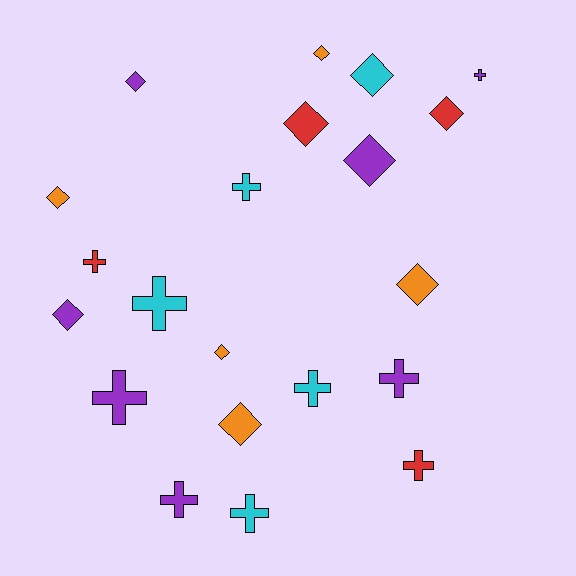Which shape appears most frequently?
Diamond, with 11 objects.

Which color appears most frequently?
Purple, with 7 objects.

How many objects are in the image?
There are 21 objects.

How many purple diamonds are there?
There are 3 purple diamonds.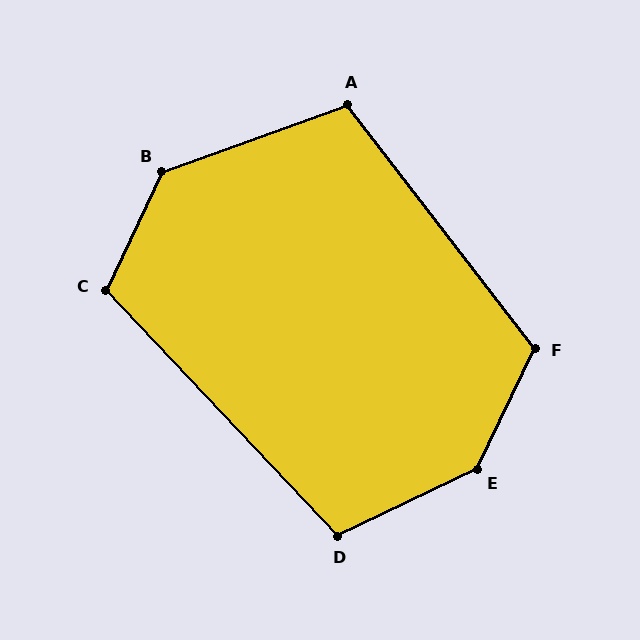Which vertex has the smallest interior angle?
D, at approximately 108 degrees.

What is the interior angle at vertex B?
Approximately 135 degrees (obtuse).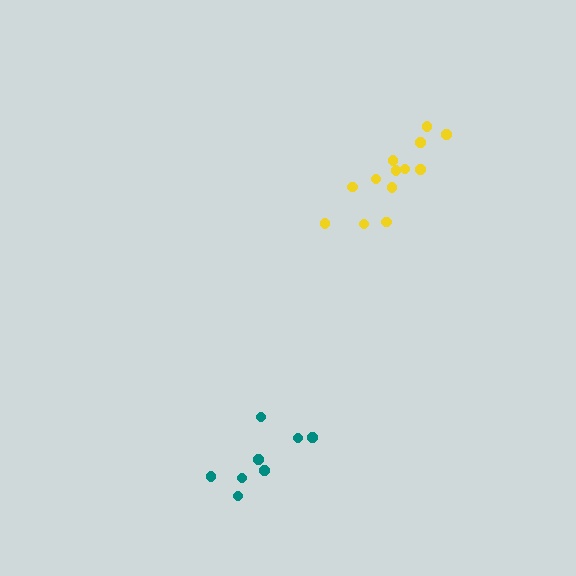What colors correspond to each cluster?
The clusters are colored: teal, yellow.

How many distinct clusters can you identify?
There are 2 distinct clusters.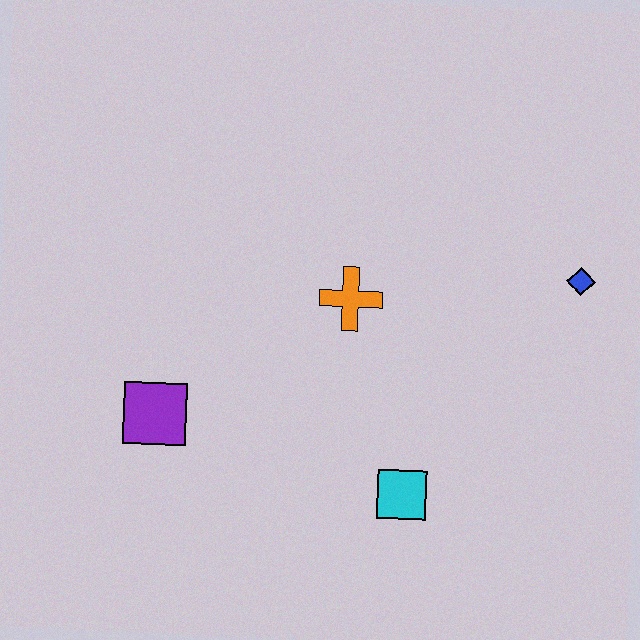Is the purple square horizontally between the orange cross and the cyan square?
No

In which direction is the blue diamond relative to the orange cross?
The blue diamond is to the right of the orange cross.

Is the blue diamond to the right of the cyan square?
Yes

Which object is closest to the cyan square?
The orange cross is closest to the cyan square.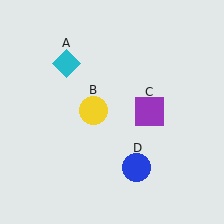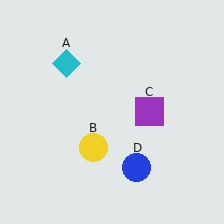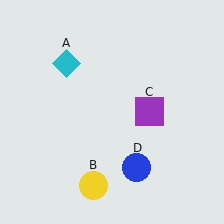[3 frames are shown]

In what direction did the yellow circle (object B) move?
The yellow circle (object B) moved down.